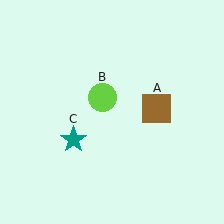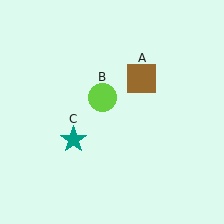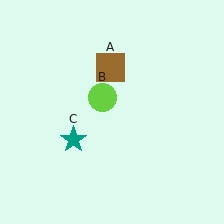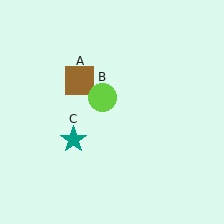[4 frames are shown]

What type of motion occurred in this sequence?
The brown square (object A) rotated counterclockwise around the center of the scene.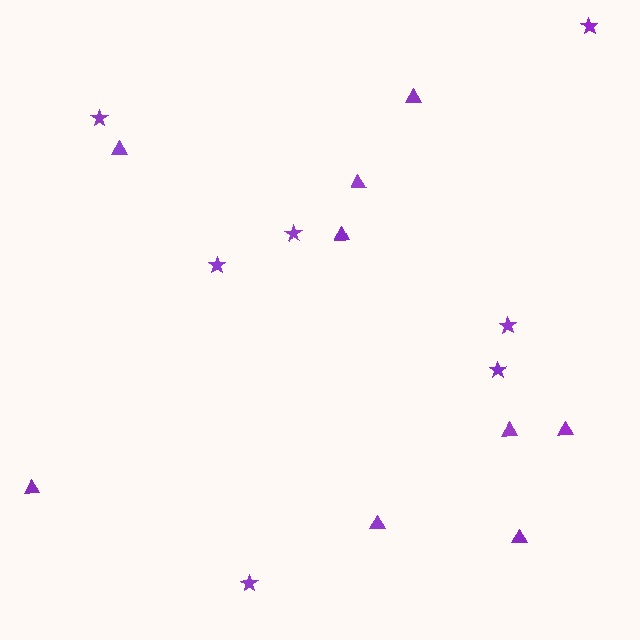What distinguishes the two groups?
There are 2 groups: one group of triangles (9) and one group of stars (7).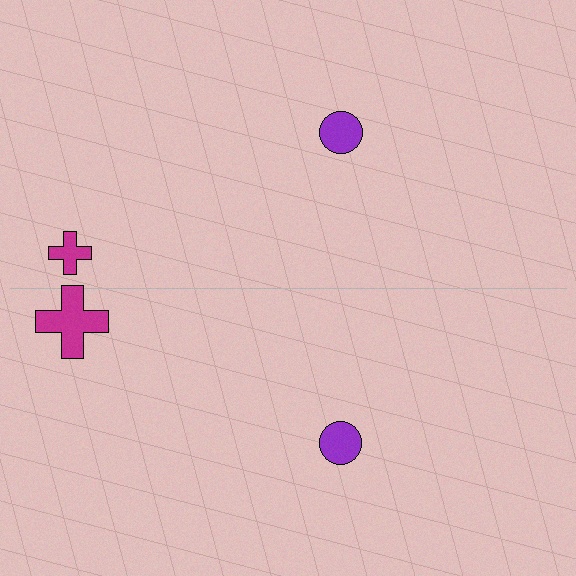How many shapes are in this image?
There are 4 shapes in this image.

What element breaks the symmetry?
The magenta cross on the bottom side has a different size than its mirror counterpart.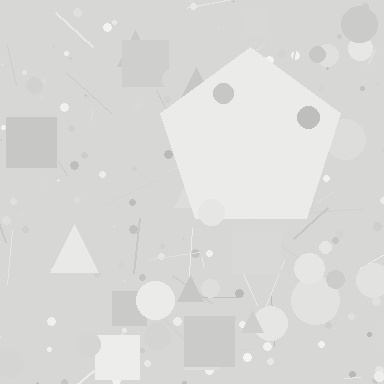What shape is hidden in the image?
A pentagon is hidden in the image.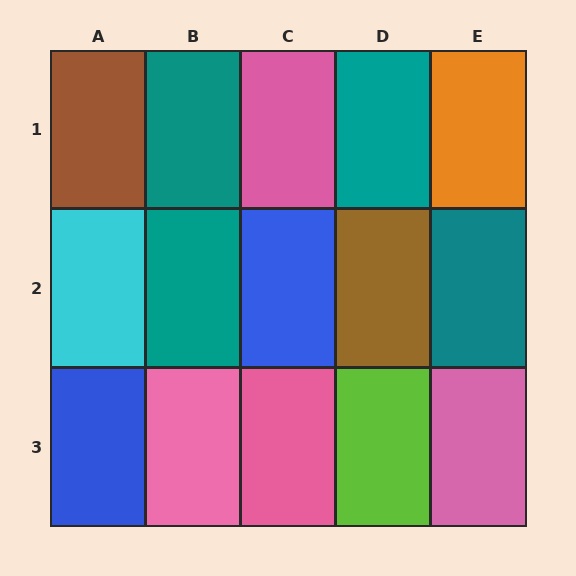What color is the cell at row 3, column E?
Pink.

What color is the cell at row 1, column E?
Orange.